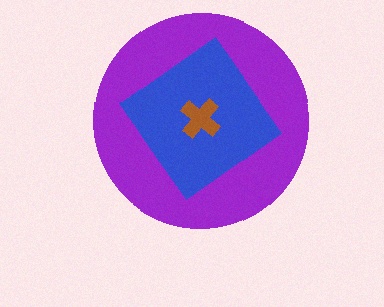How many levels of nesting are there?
3.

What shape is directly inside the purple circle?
The blue diamond.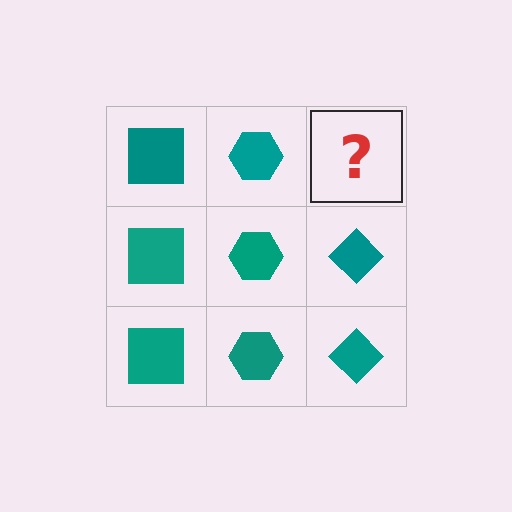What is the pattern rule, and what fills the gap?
The rule is that each column has a consistent shape. The gap should be filled with a teal diamond.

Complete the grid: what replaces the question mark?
The question mark should be replaced with a teal diamond.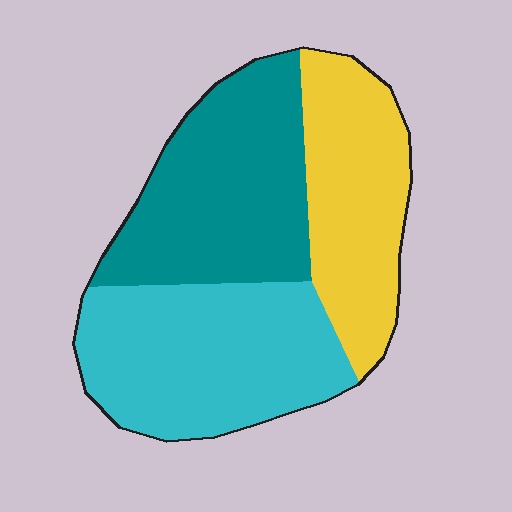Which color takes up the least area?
Yellow, at roughly 30%.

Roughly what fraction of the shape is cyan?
Cyan covers about 35% of the shape.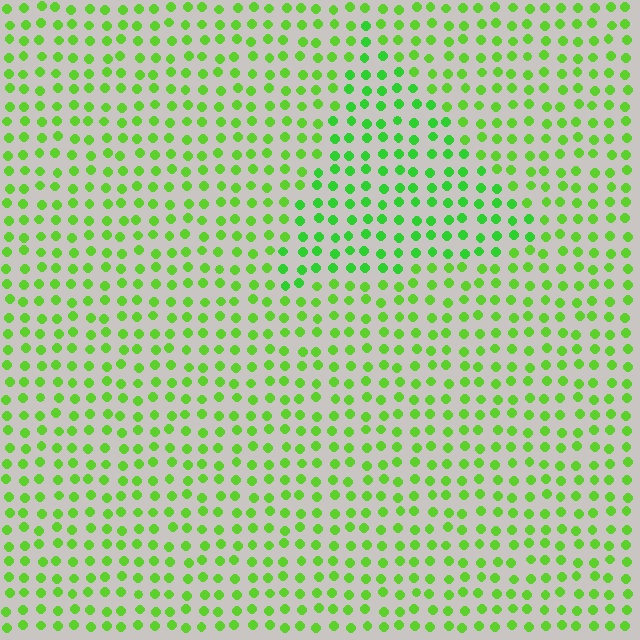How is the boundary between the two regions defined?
The boundary is defined purely by a slight shift in hue (about 19 degrees). Spacing, size, and orientation are identical on both sides.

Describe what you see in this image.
The image is filled with small lime elements in a uniform arrangement. A triangle-shaped region is visible where the elements are tinted to a slightly different hue, forming a subtle color boundary.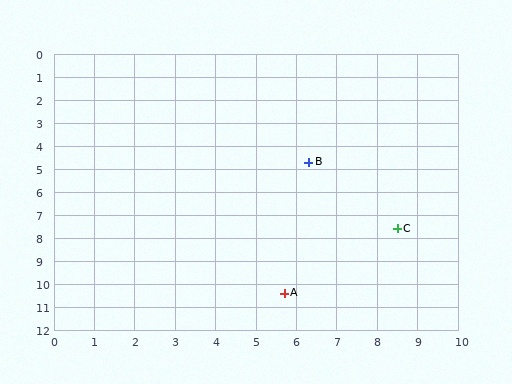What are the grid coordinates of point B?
Point B is at approximately (6.3, 4.7).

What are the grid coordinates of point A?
Point A is at approximately (5.7, 10.4).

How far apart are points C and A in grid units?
Points C and A are about 4.0 grid units apart.